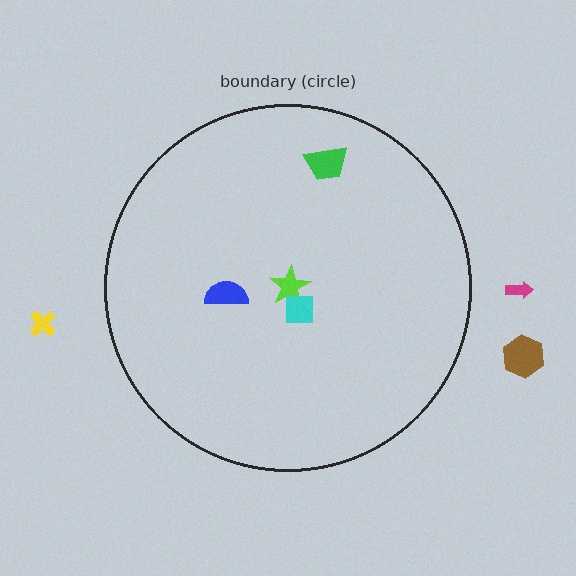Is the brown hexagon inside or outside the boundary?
Outside.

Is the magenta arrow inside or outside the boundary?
Outside.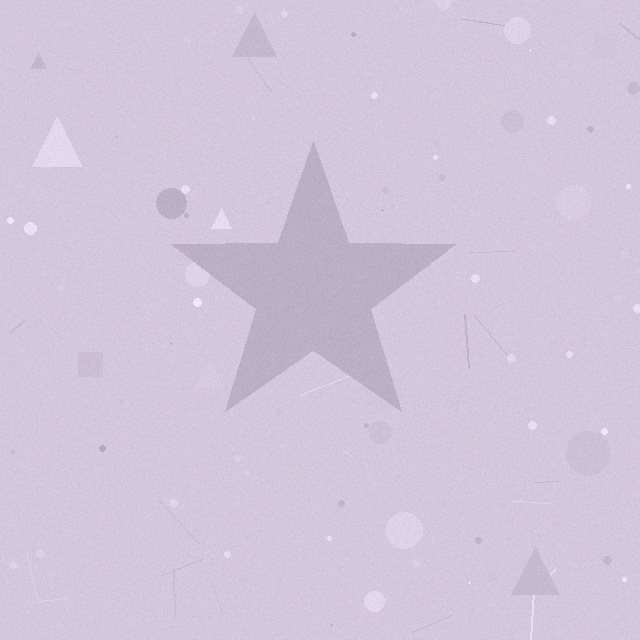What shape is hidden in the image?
A star is hidden in the image.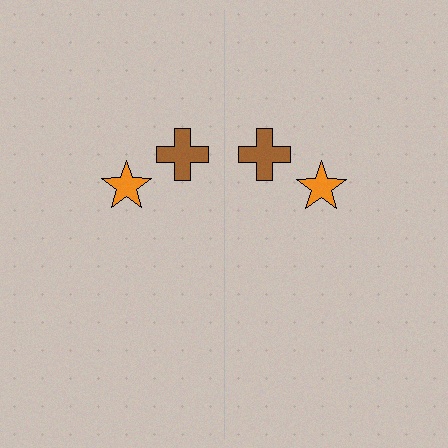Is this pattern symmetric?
Yes, this pattern has bilateral (reflection) symmetry.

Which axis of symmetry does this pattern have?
The pattern has a vertical axis of symmetry running through the center of the image.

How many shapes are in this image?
There are 4 shapes in this image.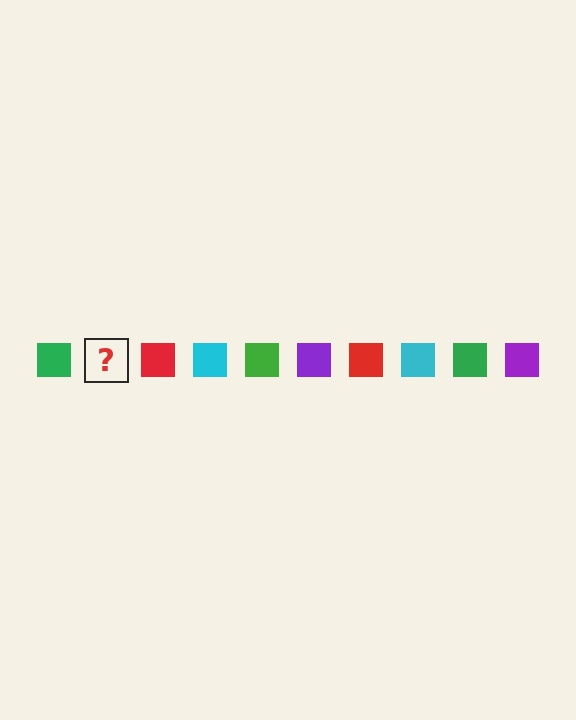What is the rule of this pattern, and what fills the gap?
The rule is that the pattern cycles through green, purple, red, cyan squares. The gap should be filled with a purple square.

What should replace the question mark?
The question mark should be replaced with a purple square.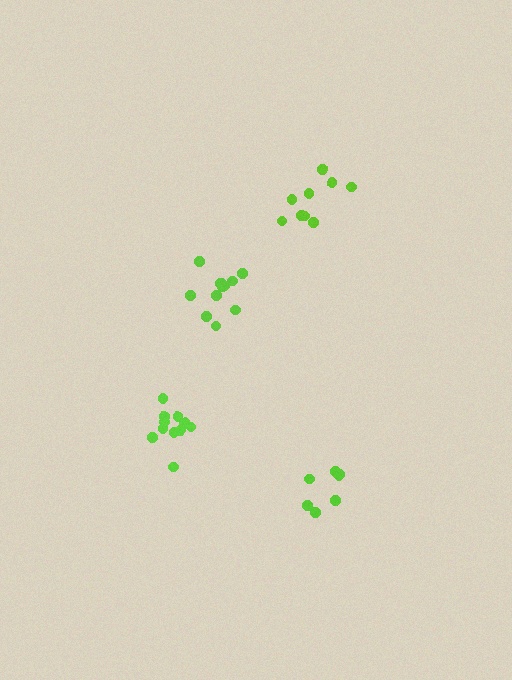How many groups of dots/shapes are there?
There are 4 groups.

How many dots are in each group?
Group 1: 9 dots, Group 2: 8 dots, Group 3: 12 dots, Group 4: 11 dots (40 total).